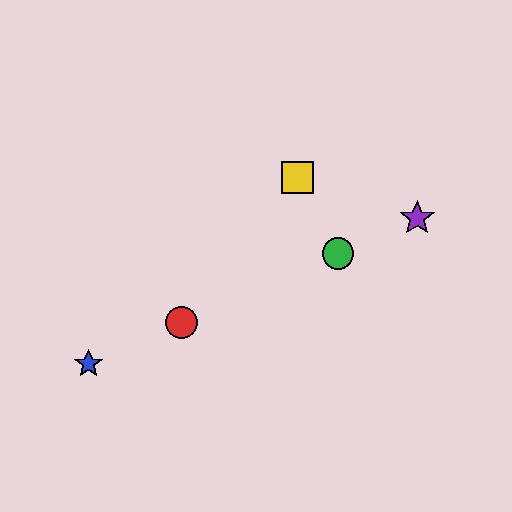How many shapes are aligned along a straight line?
4 shapes (the red circle, the blue star, the green circle, the purple star) are aligned along a straight line.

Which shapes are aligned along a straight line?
The red circle, the blue star, the green circle, the purple star are aligned along a straight line.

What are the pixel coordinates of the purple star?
The purple star is at (417, 218).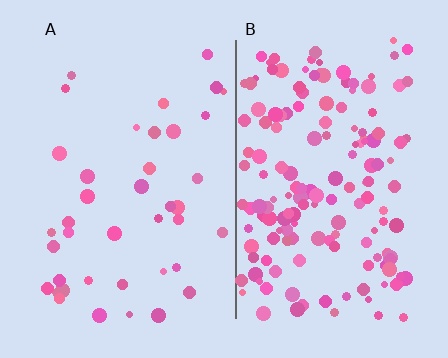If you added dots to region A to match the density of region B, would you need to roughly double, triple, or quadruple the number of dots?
Approximately quadruple.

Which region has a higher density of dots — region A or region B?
B (the right).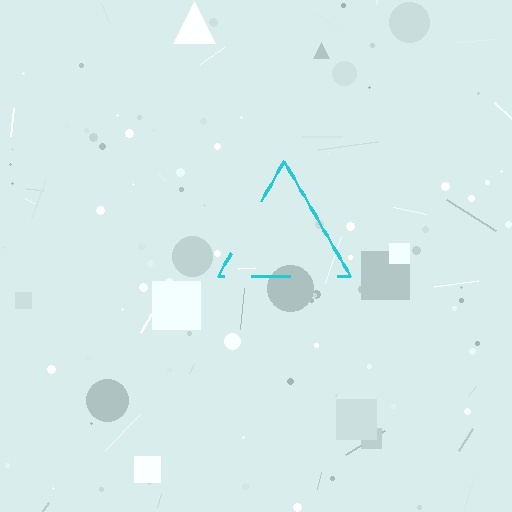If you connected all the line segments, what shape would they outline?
They would outline a triangle.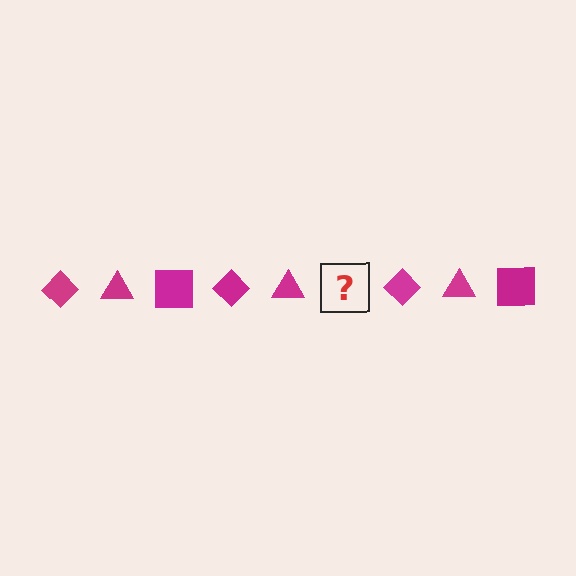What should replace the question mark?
The question mark should be replaced with a magenta square.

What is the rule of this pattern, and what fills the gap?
The rule is that the pattern cycles through diamond, triangle, square shapes in magenta. The gap should be filled with a magenta square.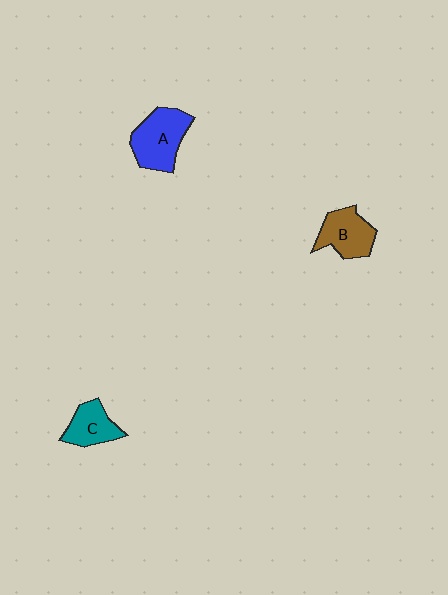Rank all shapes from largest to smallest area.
From largest to smallest: A (blue), B (brown), C (teal).